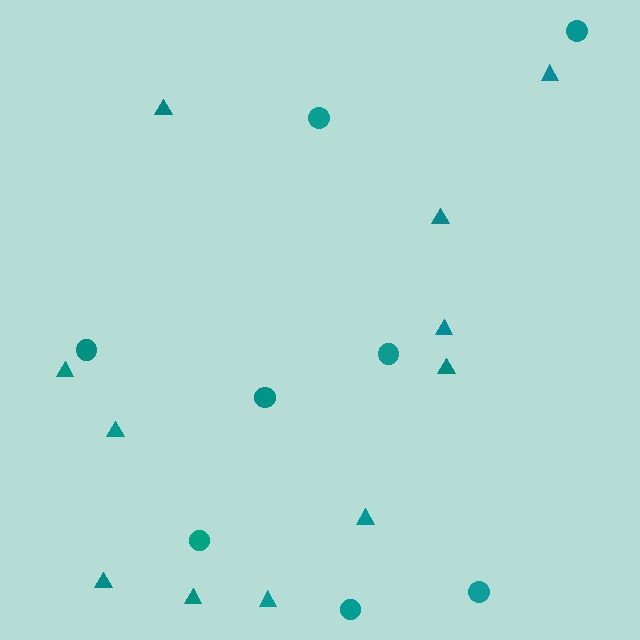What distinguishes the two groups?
There are 2 groups: one group of triangles (11) and one group of circles (8).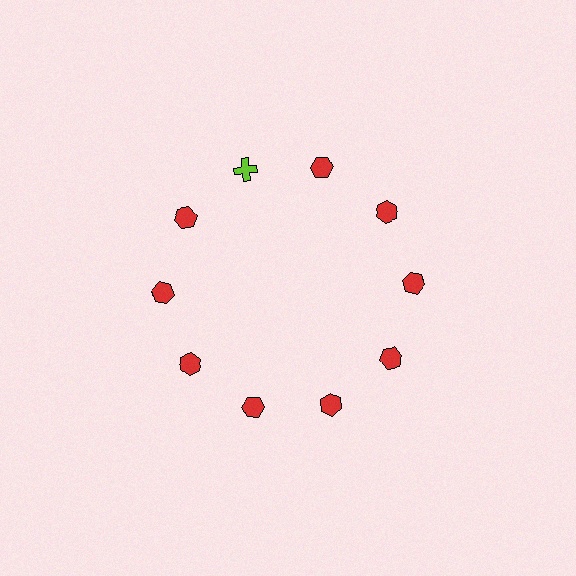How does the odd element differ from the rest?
It differs in both color (lime instead of red) and shape (cross instead of hexagon).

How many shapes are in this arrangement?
There are 10 shapes arranged in a ring pattern.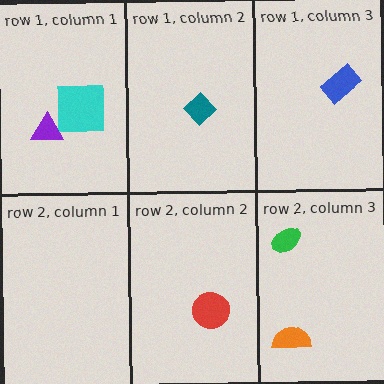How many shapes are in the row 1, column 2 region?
1.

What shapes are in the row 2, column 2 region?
The red circle.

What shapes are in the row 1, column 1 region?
The cyan square, the purple triangle.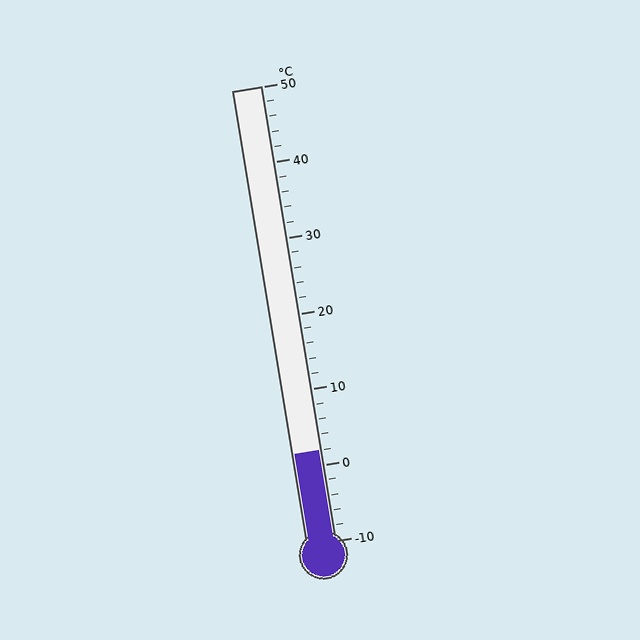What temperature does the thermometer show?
The thermometer shows approximately 2°C.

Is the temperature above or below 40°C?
The temperature is below 40°C.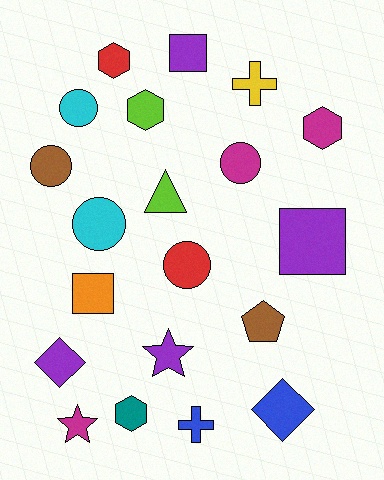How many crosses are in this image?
There are 2 crosses.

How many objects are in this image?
There are 20 objects.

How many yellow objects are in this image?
There is 1 yellow object.